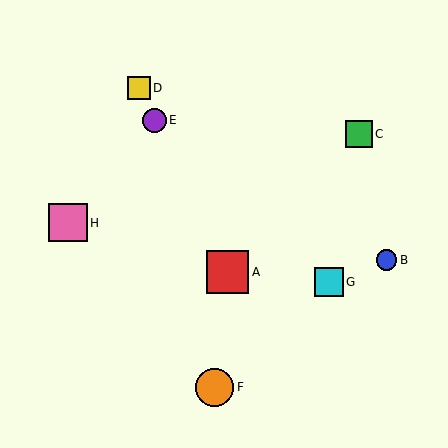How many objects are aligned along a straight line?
3 objects (A, D, E) are aligned along a straight line.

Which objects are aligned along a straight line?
Objects A, D, E are aligned along a straight line.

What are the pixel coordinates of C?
Object C is at (359, 134).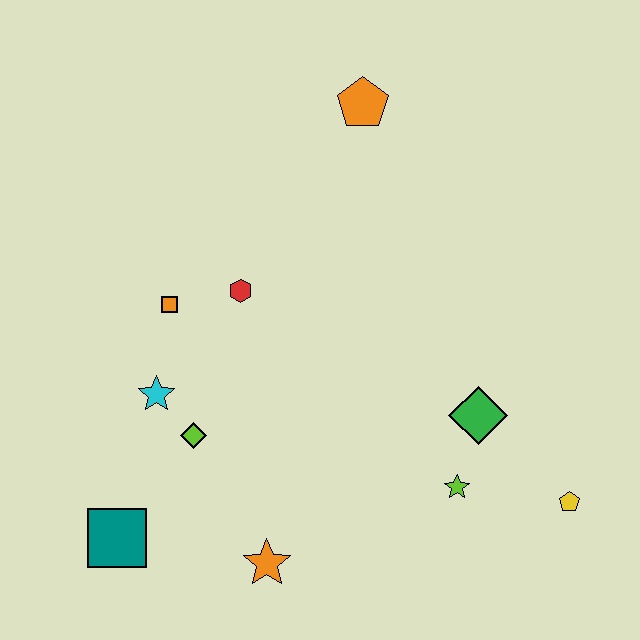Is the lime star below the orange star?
No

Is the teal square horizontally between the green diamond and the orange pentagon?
No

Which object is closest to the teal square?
The lime diamond is closest to the teal square.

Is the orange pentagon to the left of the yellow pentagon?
Yes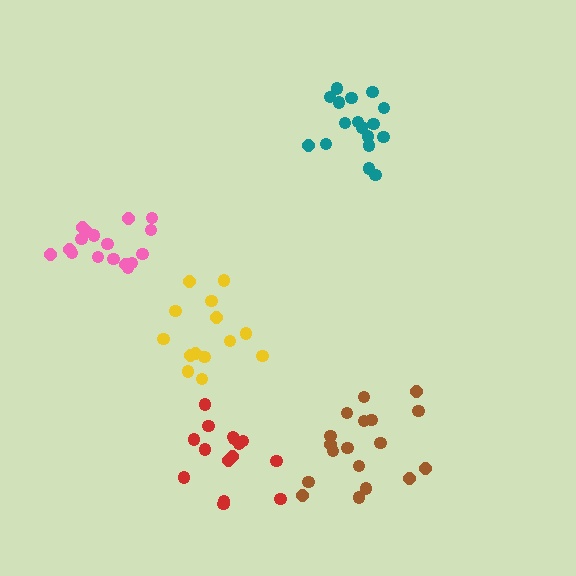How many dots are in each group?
Group 1: 17 dots, Group 2: 17 dots, Group 3: 14 dots, Group 4: 15 dots, Group 5: 18 dots (81 total).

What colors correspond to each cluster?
The clusters are colored: teal, pink, yellow, red, brown.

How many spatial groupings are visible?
There are 5 spatial groupings.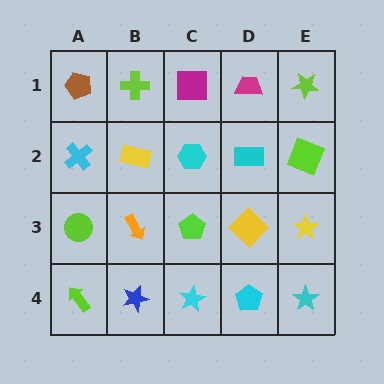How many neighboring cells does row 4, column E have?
2.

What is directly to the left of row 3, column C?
An orange arrow.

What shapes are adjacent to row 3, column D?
A cyan rectangle (row 2, column D), a cyan pentagon (row 4, column D), a lime pentagon (row 3, column C), a yellow star (row 3, column E).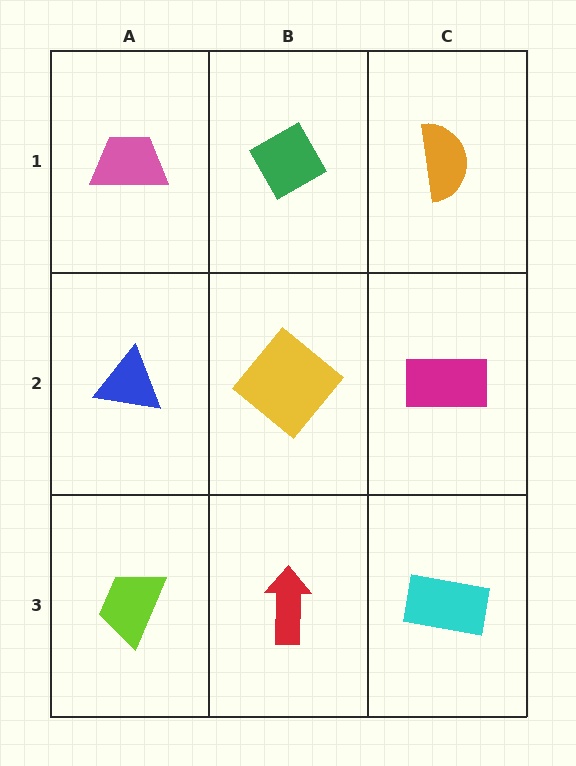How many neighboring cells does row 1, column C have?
2.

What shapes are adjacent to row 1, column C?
A magenta rectangle (row 2, column C), a green diamond (row 1, column B).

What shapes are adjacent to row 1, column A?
A blue triangle (row 2, column A), a green diamond (row 1, column B).